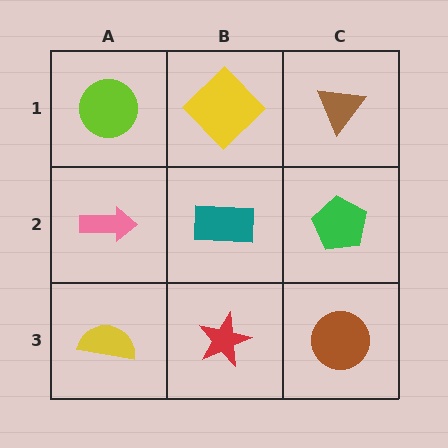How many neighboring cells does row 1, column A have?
2.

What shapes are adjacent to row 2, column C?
A brown triangle (row 1, column C), a brown circle (row 3, column C), a teal rectangle (row 2, column B).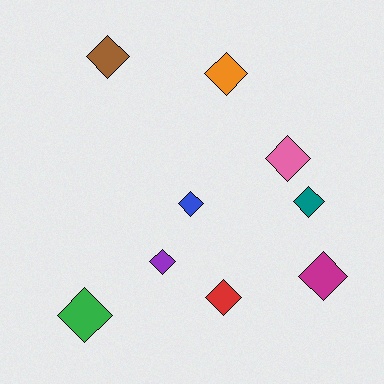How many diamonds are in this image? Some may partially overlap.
There are 9 diamonds.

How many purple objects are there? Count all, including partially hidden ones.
There is 1 purple object.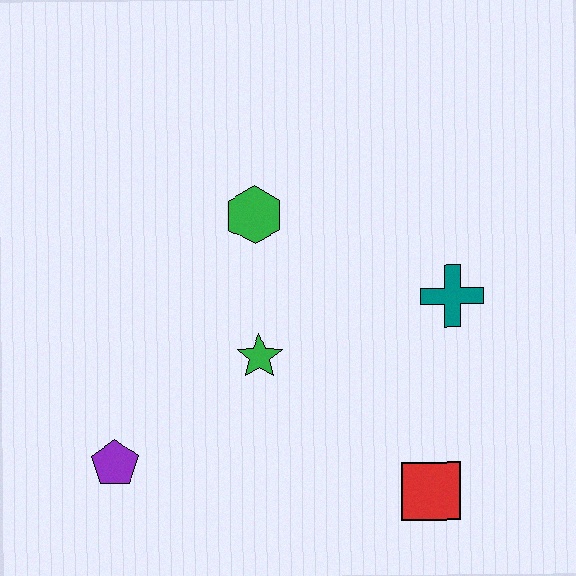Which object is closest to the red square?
The teal cross is closest to the red square.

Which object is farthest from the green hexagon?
The red square is farthest from the green hexagon.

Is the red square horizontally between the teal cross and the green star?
Yes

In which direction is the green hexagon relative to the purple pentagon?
The green hexagon is above the purple pentagon.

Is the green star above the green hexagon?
No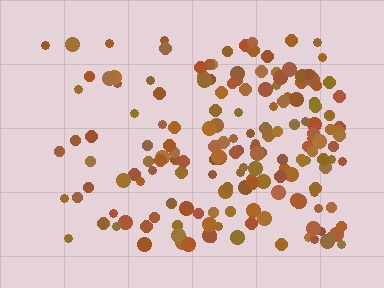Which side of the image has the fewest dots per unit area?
The left.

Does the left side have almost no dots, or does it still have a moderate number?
Still a moderate number, just noticeably fewer than the right.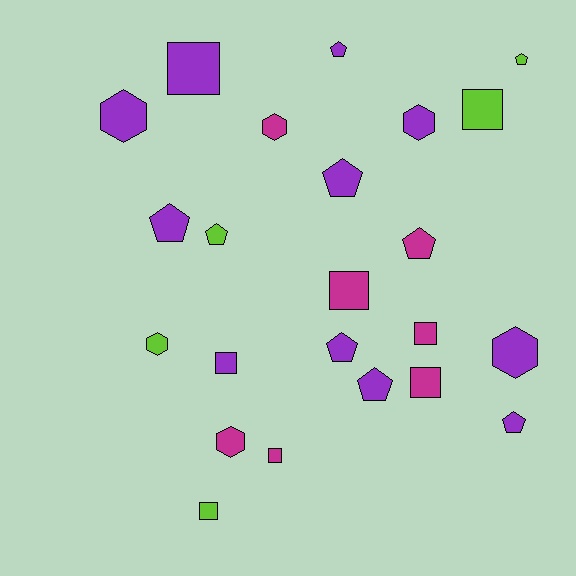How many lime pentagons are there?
There are 2 lime pentagons.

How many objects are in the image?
There are 23 objects.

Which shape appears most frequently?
Pentagon, with 9 objects.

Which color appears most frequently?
Purple, with 11 objects.